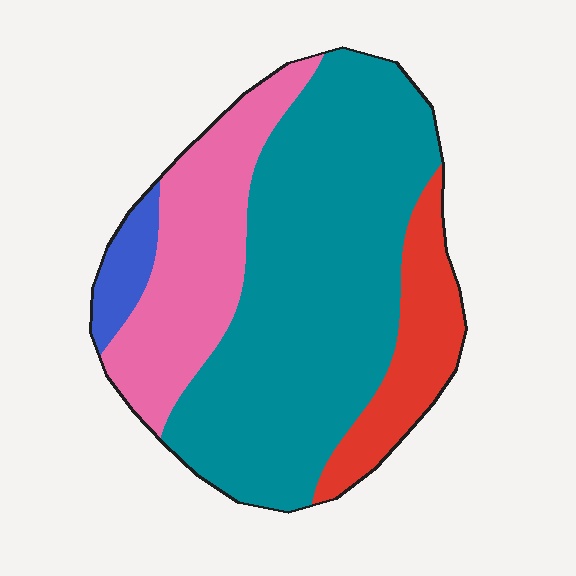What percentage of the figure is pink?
Pink takes up about one quarter (1/4) of the figure.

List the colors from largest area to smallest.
From largest to smallest: teal, pink, red, blue.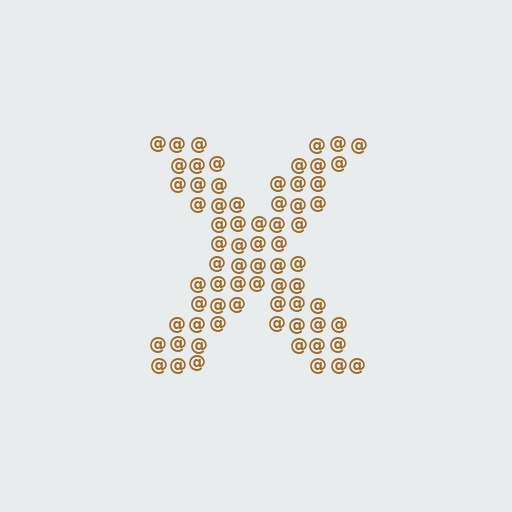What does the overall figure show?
The overall figure shows the letter X.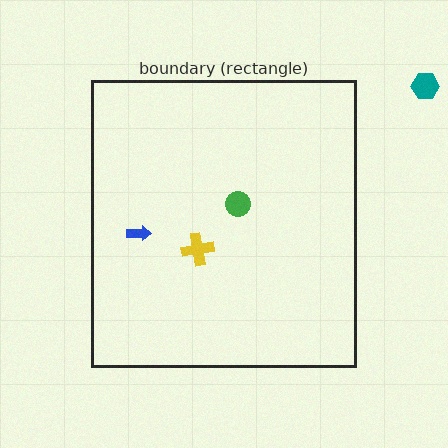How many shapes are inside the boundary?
3 inside, 1 outside.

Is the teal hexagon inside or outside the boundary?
Outside.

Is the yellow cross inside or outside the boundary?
Inside.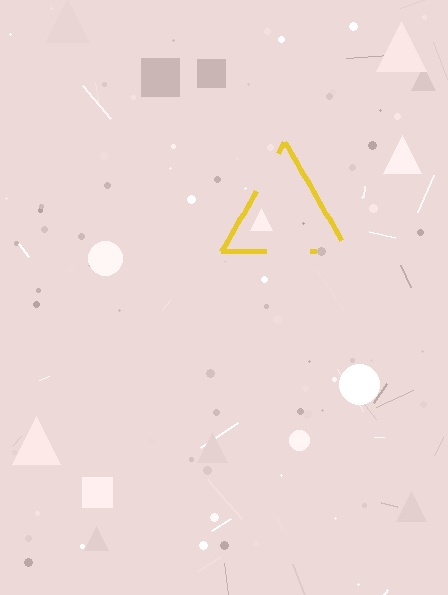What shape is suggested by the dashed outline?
The dashed outline suggests a triangle.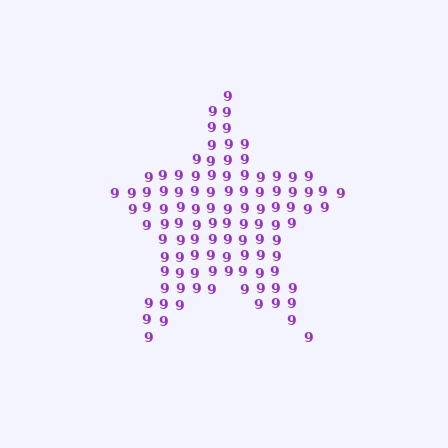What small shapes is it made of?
It is made of small digit 9's.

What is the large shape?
The large shape is a star.